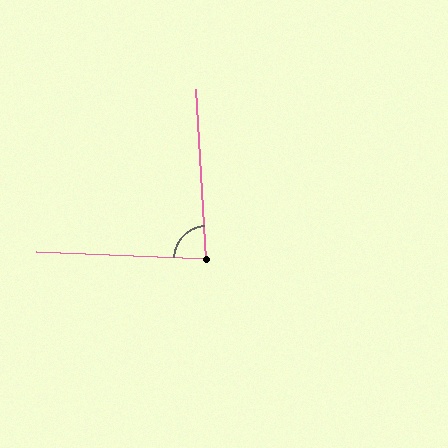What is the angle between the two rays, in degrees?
Approximately 84 degrees.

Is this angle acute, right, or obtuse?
It is acute.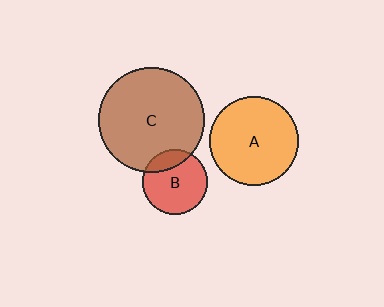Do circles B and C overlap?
Yes.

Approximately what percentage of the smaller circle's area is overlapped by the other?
Approximately 20%.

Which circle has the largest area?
Circle C (brown).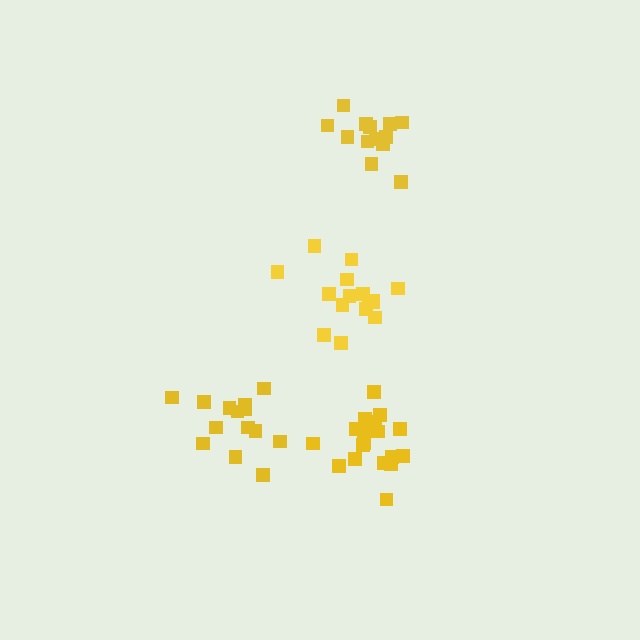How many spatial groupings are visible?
There are 4 spatial groupings.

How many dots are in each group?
Group 1: 13 dots, Group 2: 16 dots, Group 3: 18 dots, Group 4: 14 dots (61 total).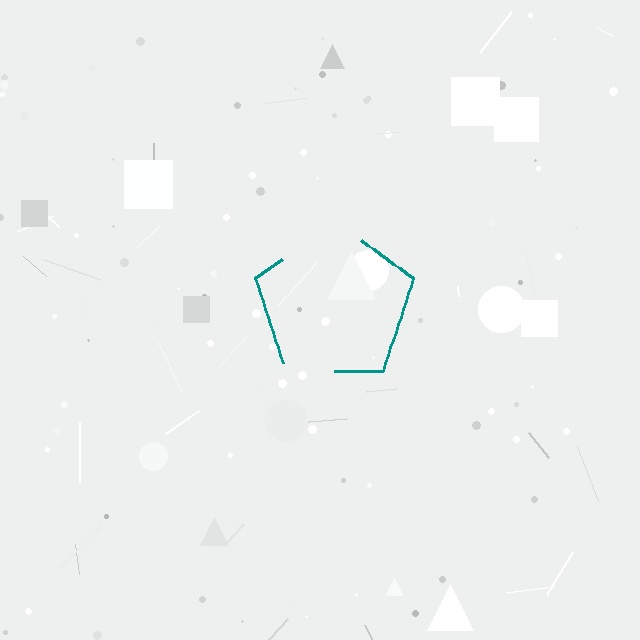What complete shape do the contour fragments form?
The contour fragments form a pentagon.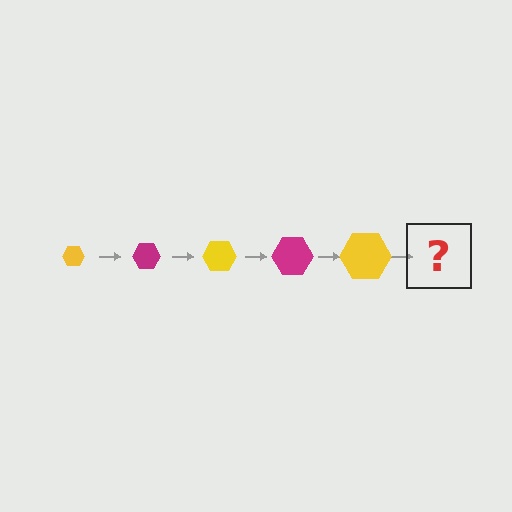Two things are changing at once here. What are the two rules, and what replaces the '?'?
The two rules are that the hexagon grows larger each step and the color cycles through yellow and magenta. The '?' should be a magenta hexagon, larger than the previous one.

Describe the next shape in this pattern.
It should be a magenta hexagon, larger than the previous one.